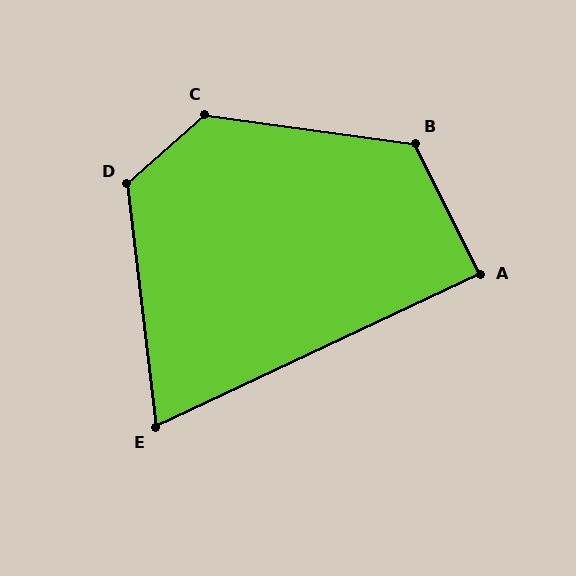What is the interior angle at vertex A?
Approximately 89 degrees (approximately right).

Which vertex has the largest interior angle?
C, at approximately 131 degrees.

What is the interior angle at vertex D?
Approximately 125 degrees (obtuse).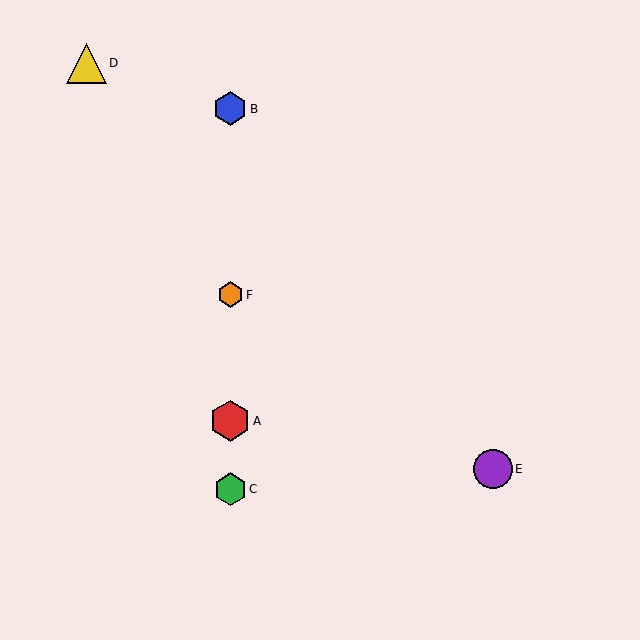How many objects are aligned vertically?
4 objects (A, B, C, F) are aligned vertically.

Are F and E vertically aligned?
No, F is at x≈230 and E is at x≈493.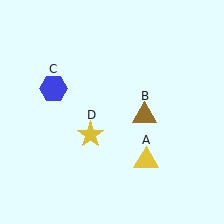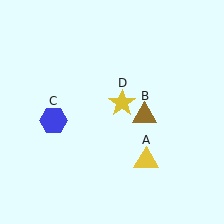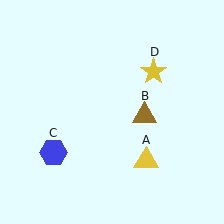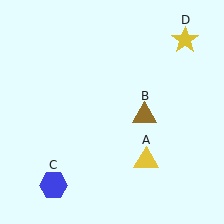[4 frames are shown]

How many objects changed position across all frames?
2 objects changed position: blue hexagon (object C), yellow star (object D).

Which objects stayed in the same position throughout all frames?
Yellow triangle (object A) and brown triangle (object B) remained stationary.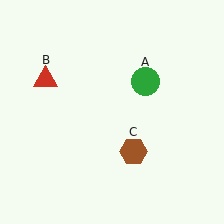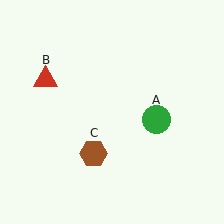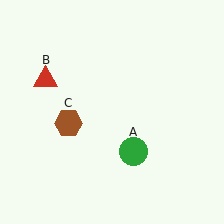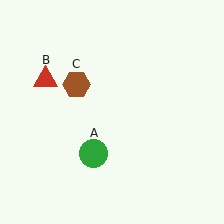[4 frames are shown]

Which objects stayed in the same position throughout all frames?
Red triangle (object B) remained stationary.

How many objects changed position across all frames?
2 objects changed position: green circle (object A), brown hexagon (object C).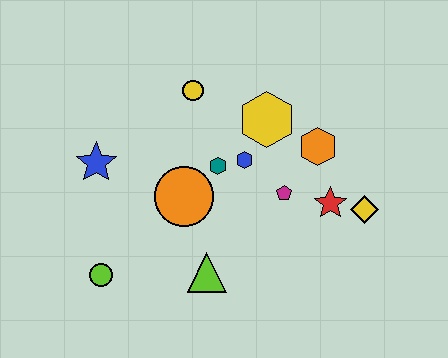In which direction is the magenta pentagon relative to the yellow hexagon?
The magenta pentagon is below the yellow hexagon.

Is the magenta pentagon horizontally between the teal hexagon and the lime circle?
No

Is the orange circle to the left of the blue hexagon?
Yes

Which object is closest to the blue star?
The orange circle is closest to the blue star.